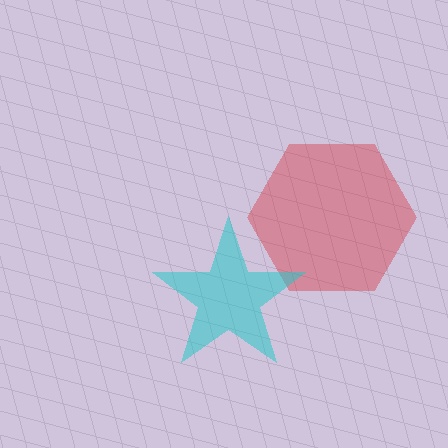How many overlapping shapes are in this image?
There are 2 overlapping shapes in the image.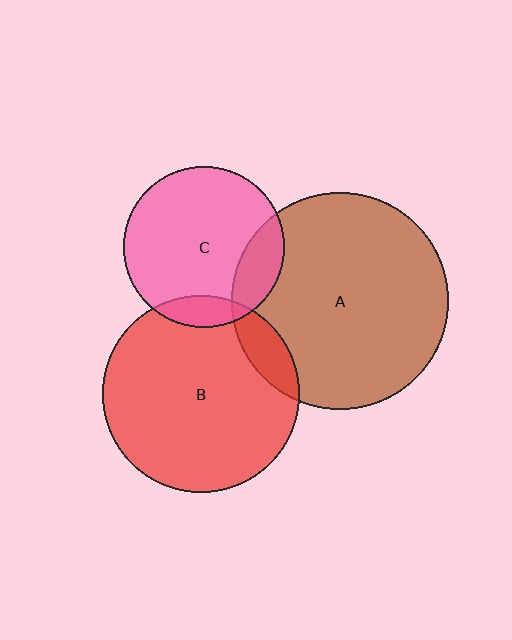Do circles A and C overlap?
Yes.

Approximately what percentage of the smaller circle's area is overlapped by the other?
Approximately 15%.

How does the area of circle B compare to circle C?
Approximately 1.5 times.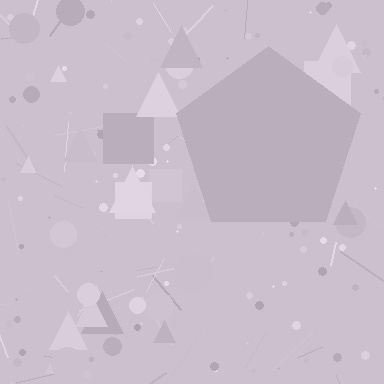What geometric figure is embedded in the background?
A pentagon is embedded in the background.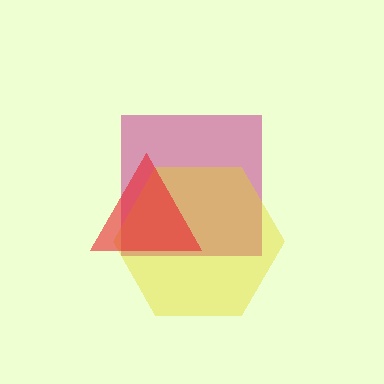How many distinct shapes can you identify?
There are 3 distinct shapes: a magenta square, a yellow hexagon, a red triangle.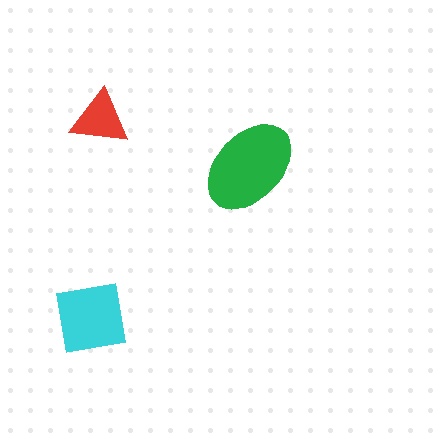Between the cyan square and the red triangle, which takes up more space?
The cyan square.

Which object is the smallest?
The red triangle.